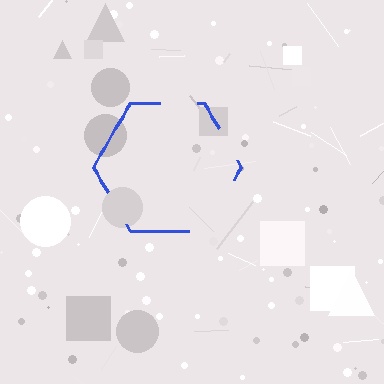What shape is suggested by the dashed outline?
The dashed outline suggests a hexagon.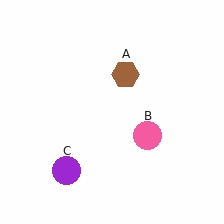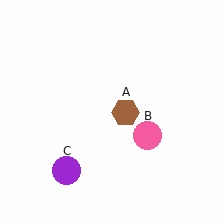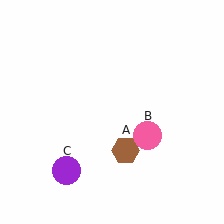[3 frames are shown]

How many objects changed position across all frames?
1 object changed position: brown hexagon (object A).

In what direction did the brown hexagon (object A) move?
The brown hexagon (object A) moved down.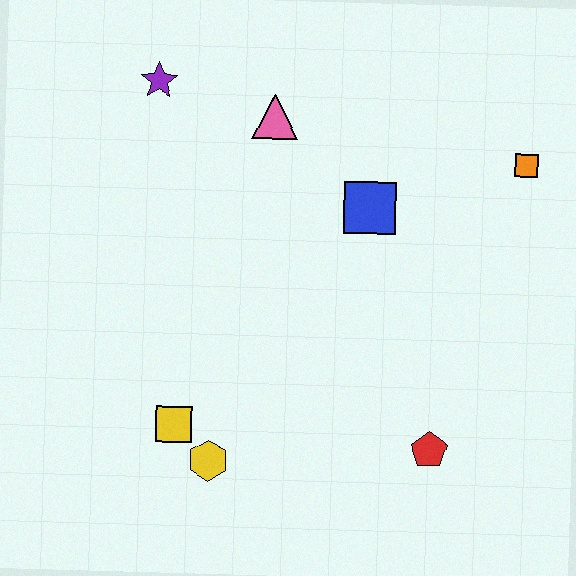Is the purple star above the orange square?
Yes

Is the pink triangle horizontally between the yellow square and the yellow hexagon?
No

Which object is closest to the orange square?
The blue square is closest to the orange square.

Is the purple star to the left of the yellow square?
Yes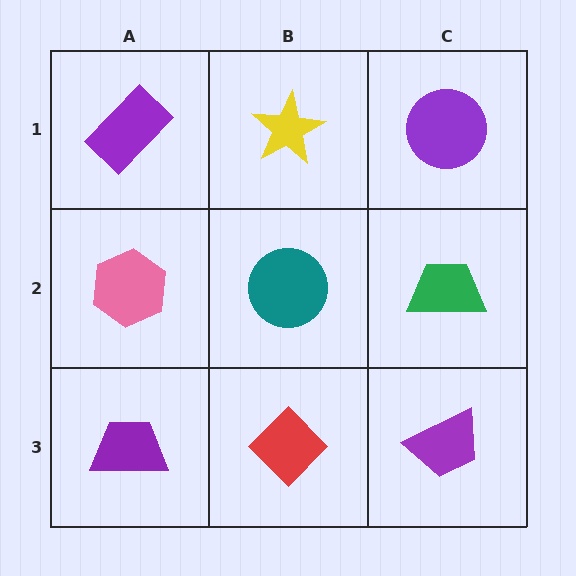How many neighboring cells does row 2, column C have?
3.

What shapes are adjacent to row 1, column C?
A green trapezoid (row 2, column C), a yellow star (row 1, column B).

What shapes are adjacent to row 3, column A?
A pink hexagon (row 2, column A), a red diamond (row 3, column B).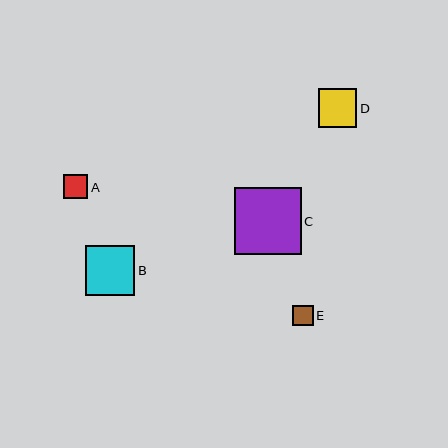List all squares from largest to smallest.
From largest to smallest: C, B, D, A, E.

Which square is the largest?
Square C is the largest with a size of approximately 66 pixels.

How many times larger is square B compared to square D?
Square B is approximately 1.3 times the size of square D.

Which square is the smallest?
Square E is the smallest with a size of approximately 21 pixels.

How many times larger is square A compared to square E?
Square A is approximately 1.2 times the size of square E.